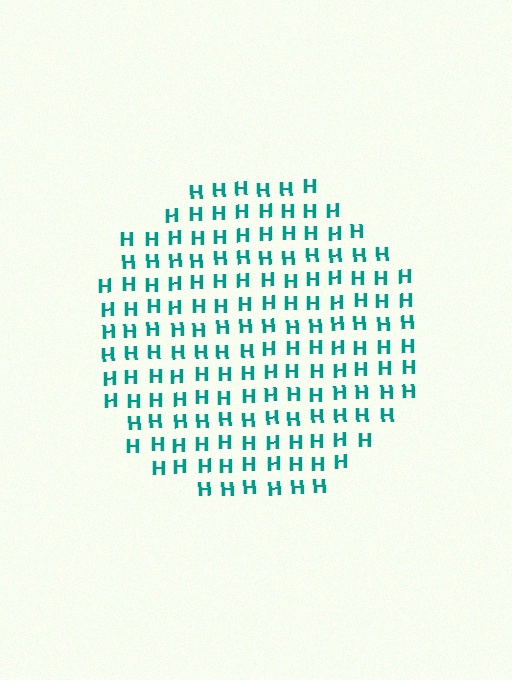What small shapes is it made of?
It is made of small letter H's.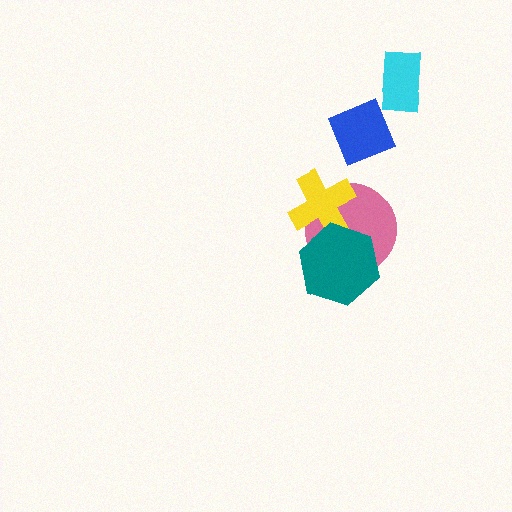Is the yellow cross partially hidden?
Yes, it is partially covered by another shape.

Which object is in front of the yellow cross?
The teal hexagon is in front of the yellow cross.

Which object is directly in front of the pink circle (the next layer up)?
The yellow cross is directly in front of the pink circle.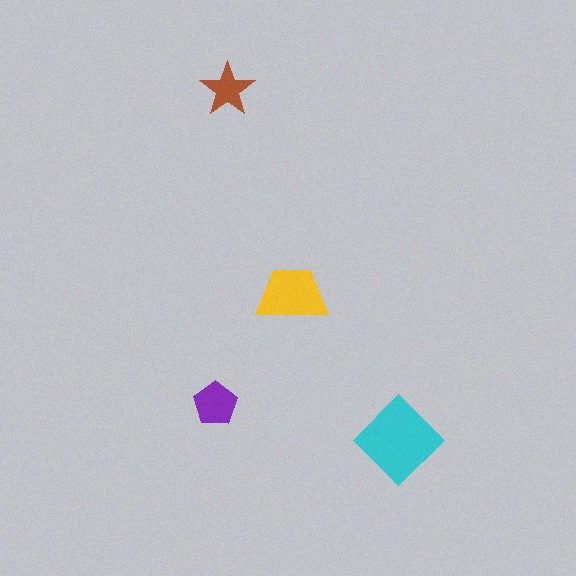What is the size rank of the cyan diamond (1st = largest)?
1st.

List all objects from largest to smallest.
The cyan diamond, the yellow trapezoid, the purple pentagon, the brown star.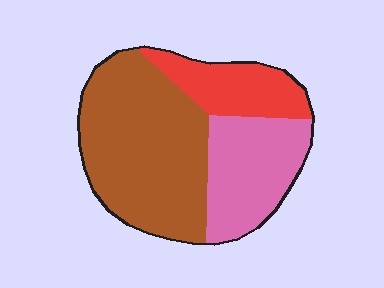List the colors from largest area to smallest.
From largest to smallest: brown, pink, red.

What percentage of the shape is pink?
Pink covers about 30% of the shape.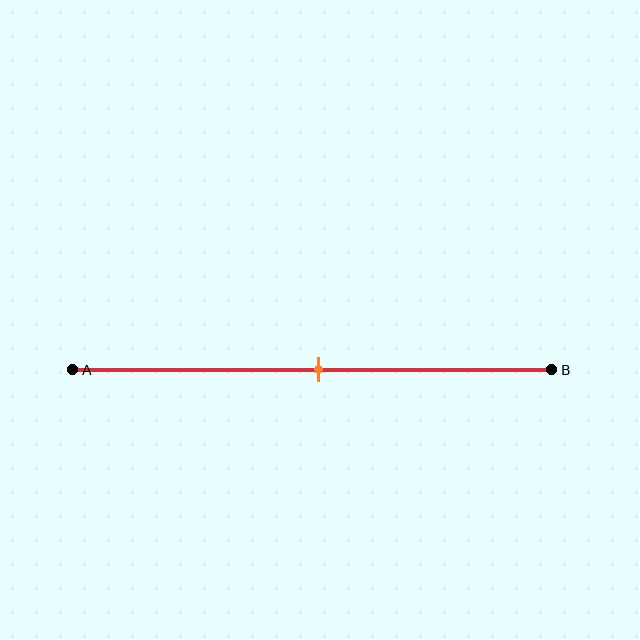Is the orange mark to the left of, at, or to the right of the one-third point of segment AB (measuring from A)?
The orange mark is to the right of the one-third point of segment AB.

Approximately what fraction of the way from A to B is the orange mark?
The orange mark is approximately 50% of the way from A to B.